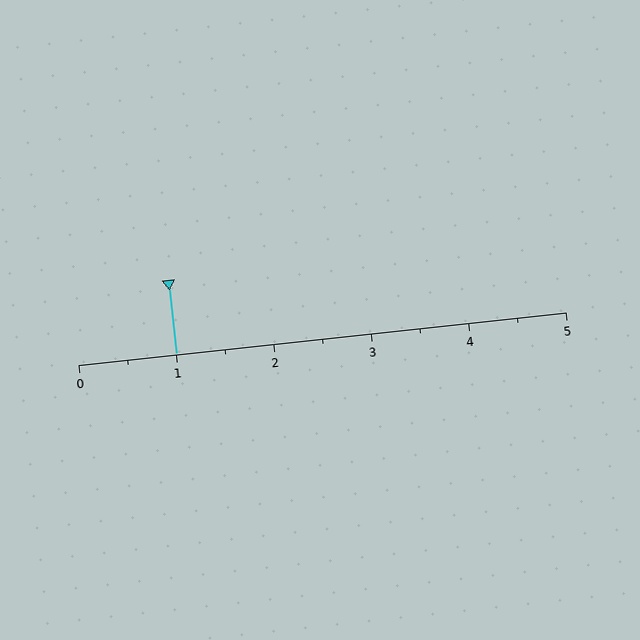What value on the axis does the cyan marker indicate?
The marker indicates approximately 1.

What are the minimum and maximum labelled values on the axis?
The axis runs from 0 to 5.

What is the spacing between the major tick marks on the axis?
The major ticks are spaced 1 apart.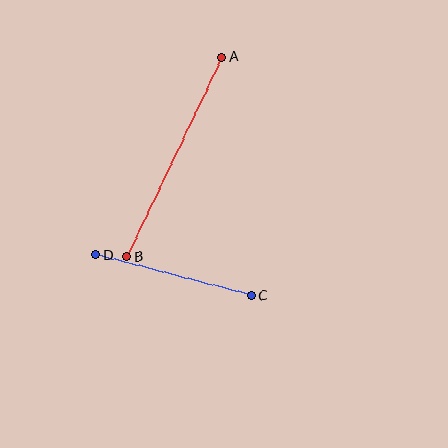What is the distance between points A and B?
The distance is approximately 221 pixels.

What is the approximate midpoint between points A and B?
The midpoint is at approximately (175, 157) pixels.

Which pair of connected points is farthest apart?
Points A and B are farthest apart.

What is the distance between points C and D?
The distance is approximately 160 pixels.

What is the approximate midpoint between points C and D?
The midpoint is at approximately (174, 275) pixels.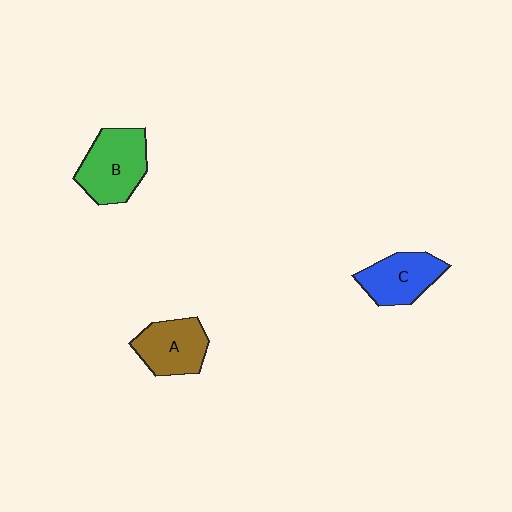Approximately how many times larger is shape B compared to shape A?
Approximately 1.2 times.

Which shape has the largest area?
Shape B (green).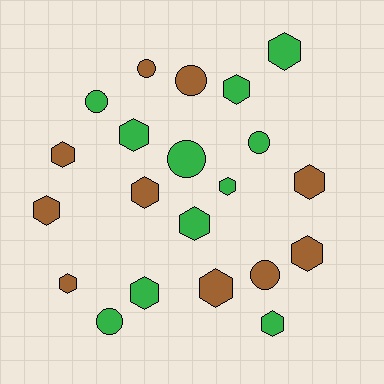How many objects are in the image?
There are 21 objects.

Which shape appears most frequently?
Hexagon, with 14 objects.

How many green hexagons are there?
There are 7 green hexagons.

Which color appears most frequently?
Green, with 11 objects.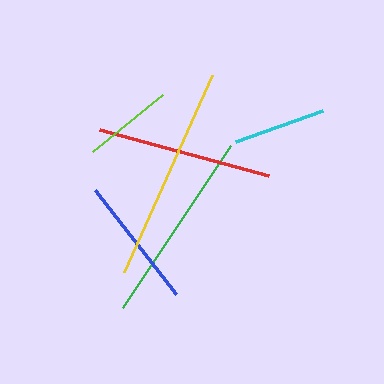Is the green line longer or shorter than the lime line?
The green line is longer than the lime line.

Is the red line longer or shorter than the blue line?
The red line is longer than the blue line.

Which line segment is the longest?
The yellow line is the longest at approximately 215 pixels.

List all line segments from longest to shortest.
From longest to shortest: yellow, green, red, blue, cyan, lime.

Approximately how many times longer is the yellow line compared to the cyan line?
The yellow line is approximately 2.3 times the length of the cyan line.